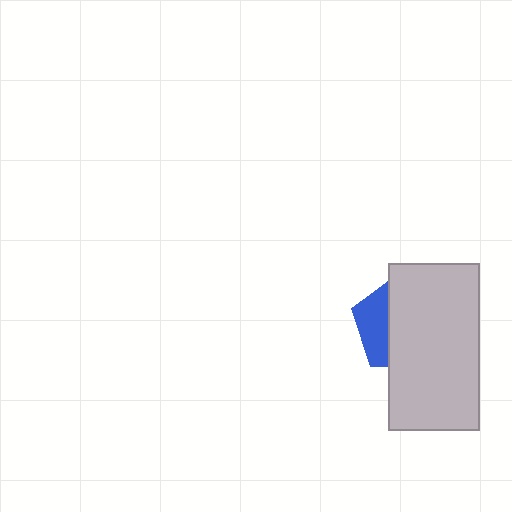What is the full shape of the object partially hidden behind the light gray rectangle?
The partially hidden object is a blue pentagon.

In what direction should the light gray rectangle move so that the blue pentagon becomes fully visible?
The light gray rectangle should move right. That is the shortest direction to clear the overlap and leave the blue pentagon fully visible.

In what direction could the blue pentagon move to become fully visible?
The blue pentagon could move left. That would shift it out from behind the light gray rectangle entirely.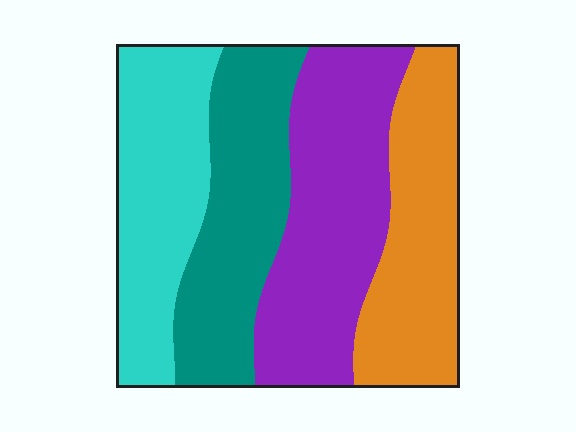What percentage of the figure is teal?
Teal takes up less than a quarter of the figure.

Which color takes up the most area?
Purple, at roughly 30%.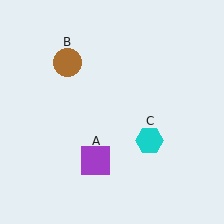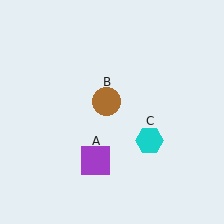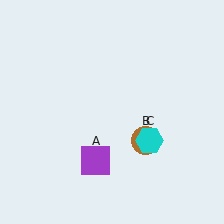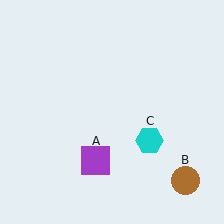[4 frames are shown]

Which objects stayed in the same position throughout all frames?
Purple square (object A) and cyan hexagon (object C) remained stationary.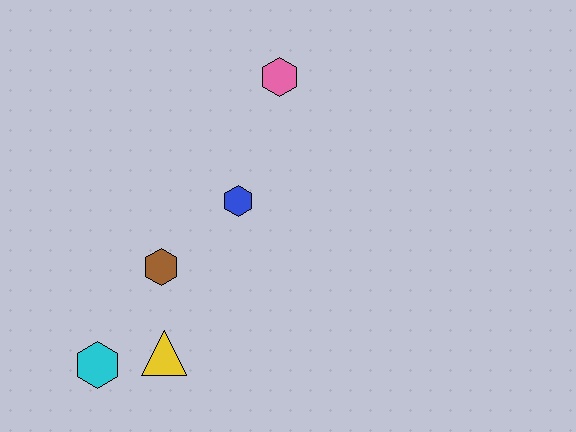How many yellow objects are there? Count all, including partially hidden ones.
There is 1 yellow object.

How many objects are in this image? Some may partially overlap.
There are 5 objects.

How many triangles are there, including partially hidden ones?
There is 1 triangle.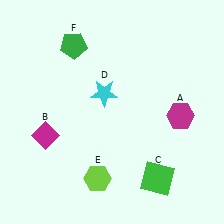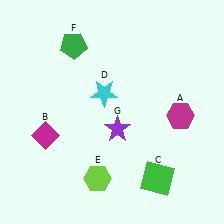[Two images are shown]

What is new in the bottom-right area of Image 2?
A purple star (G) was added in the bottom-right area of Image 2.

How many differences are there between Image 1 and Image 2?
There is 1 difference between the two images.